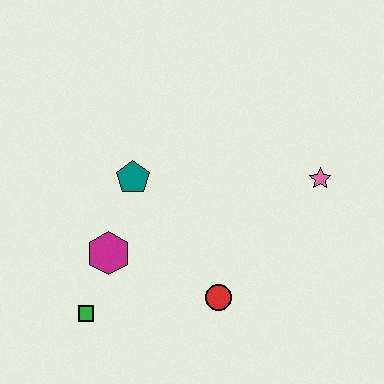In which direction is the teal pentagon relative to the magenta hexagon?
The teal pentagon is above the magenta hexagon.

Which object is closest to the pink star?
The red circle is closest to the pink star.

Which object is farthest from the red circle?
The pink star is farthest from the red circle.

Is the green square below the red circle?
Yes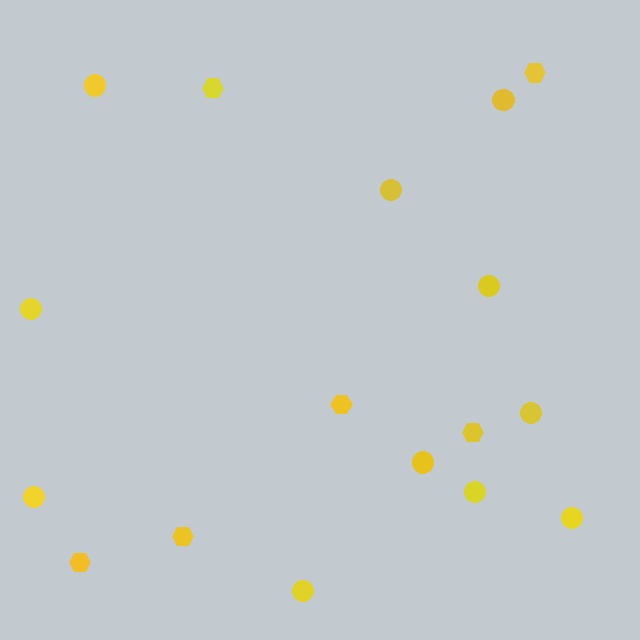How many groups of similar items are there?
There are 2 groups: one group of circles (11) and one group of hexagons (6).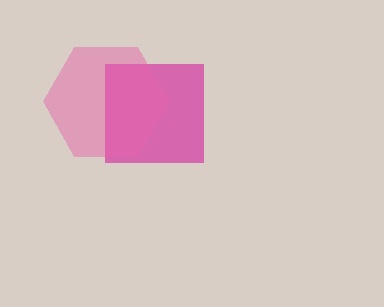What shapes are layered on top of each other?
The layered shapes are: a magenta square, a pink hexagon.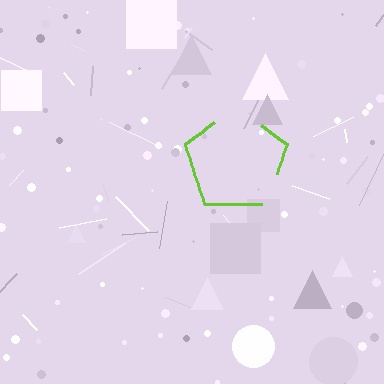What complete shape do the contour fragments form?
The contour fragments form a pentagon.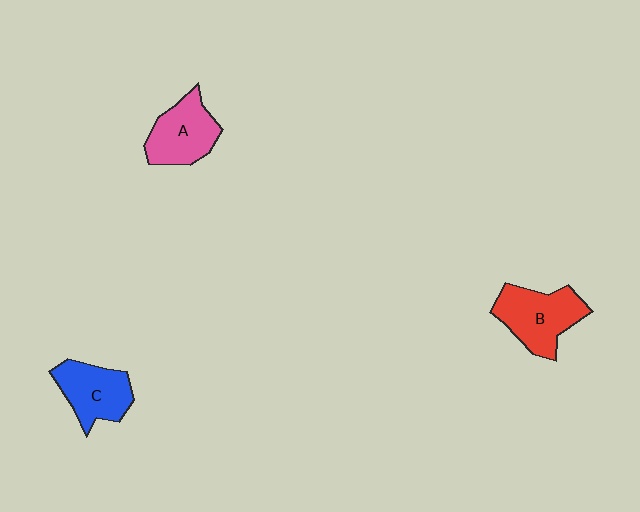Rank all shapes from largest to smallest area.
From largest to smallest: B (red), A (pink), C (blue).